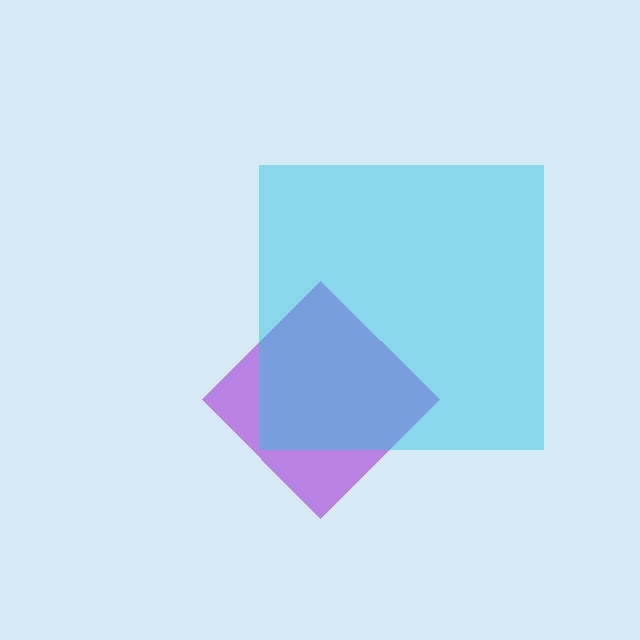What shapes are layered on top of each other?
The layered shapes are: a purple diamond, a cyan square.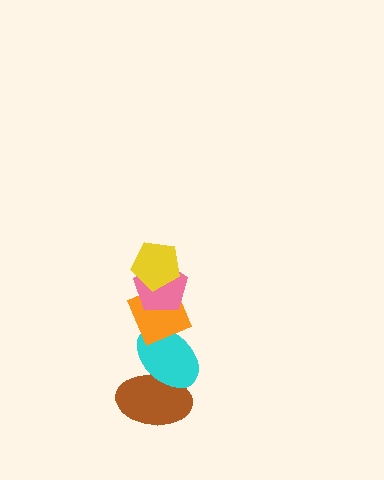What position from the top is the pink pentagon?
The pink pentagon is 2nd from the top.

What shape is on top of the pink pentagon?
The yellow pentagon is on top of the pink pentagon.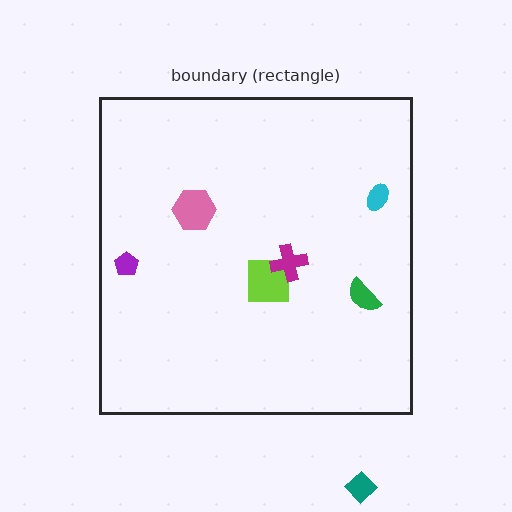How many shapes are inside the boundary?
6 inside, 1 outside.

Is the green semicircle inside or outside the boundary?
Inside.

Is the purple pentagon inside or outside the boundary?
Inside.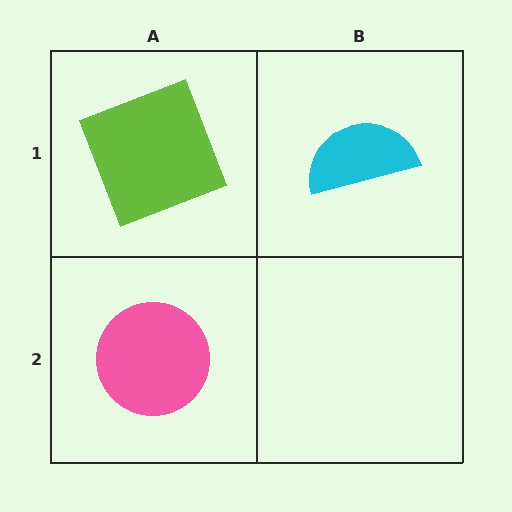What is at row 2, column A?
A pink circle.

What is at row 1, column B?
A cyan semicircle.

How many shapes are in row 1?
2 shapes.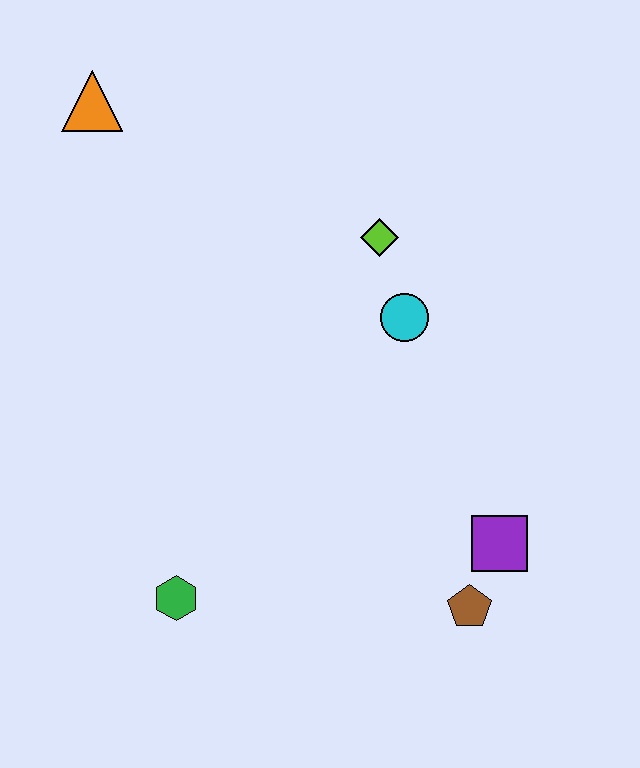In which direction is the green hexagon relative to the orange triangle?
The green hexagon is below the orange triangle.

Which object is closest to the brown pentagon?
The purple square is closest to the brown pentagon.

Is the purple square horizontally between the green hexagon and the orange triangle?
No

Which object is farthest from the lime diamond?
The green hexagon is farthest from the lime diamond.